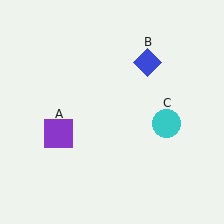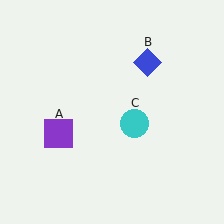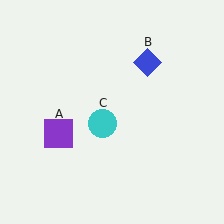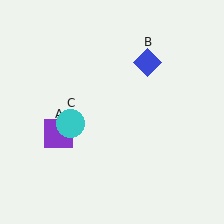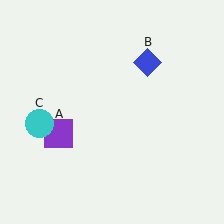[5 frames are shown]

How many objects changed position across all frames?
1 object changed position: cyan circle (object C).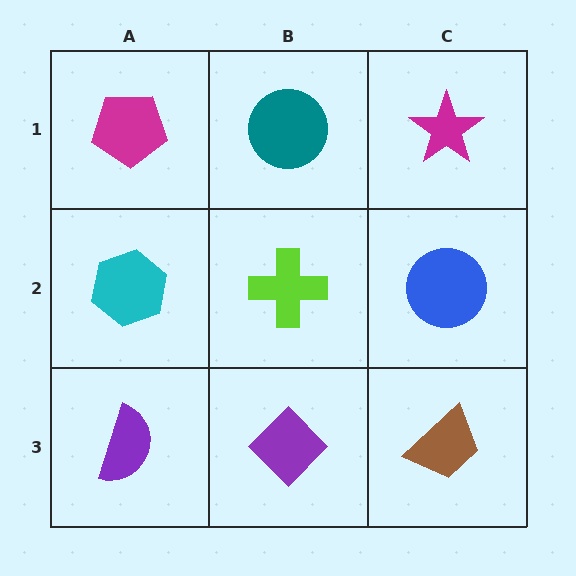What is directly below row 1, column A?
A cyan hexagon.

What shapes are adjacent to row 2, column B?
A teal circle (row 1, column B), a purple diamond (row 3, column B), a cyan hexagon (row 2, column A), a blue circle (row 2, column C).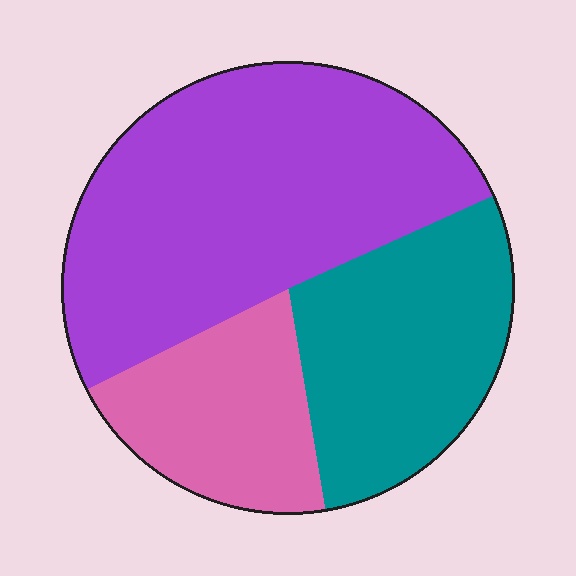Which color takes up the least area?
Pink, at roughly 20%.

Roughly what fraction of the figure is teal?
Teal takes up between a quarter and a half of the figure.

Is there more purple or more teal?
Purple.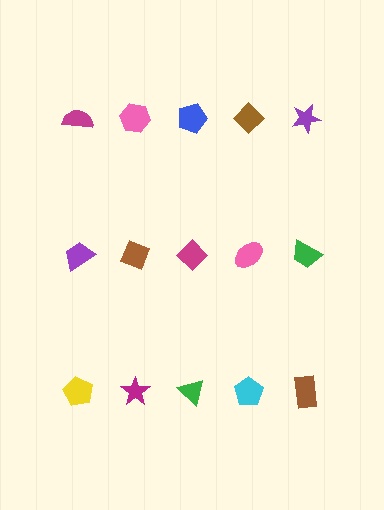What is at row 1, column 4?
A brown diamond.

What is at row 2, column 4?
A pink ellipse.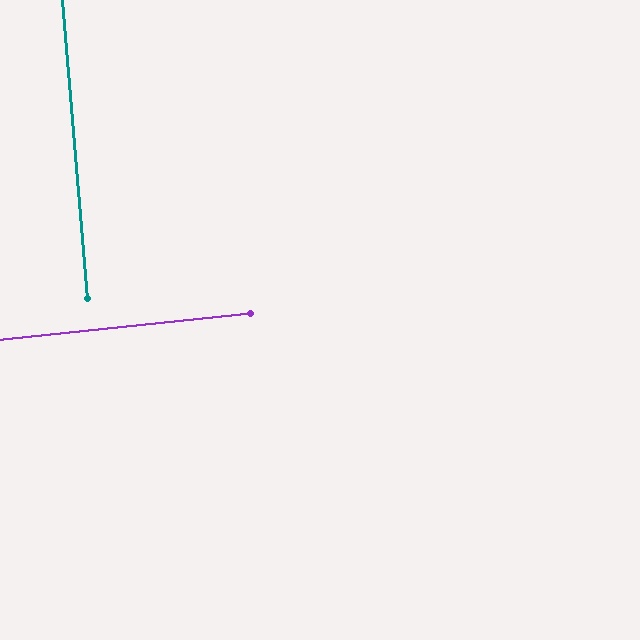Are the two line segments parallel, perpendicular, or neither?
Perpendicular — they meet at approximately 89°.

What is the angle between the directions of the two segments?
Approximately 89 degrees.